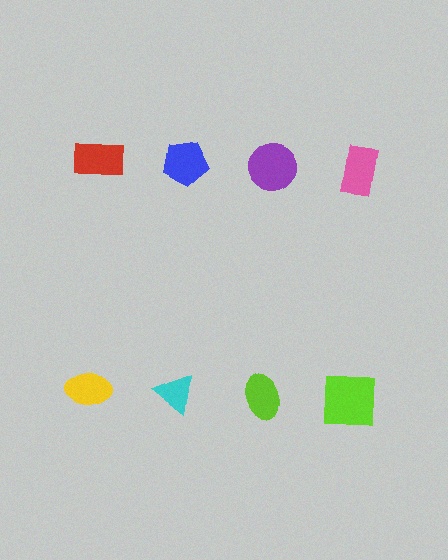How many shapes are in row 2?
4 shapes.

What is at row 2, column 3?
A lime ellipse.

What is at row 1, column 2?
A blue pentagon.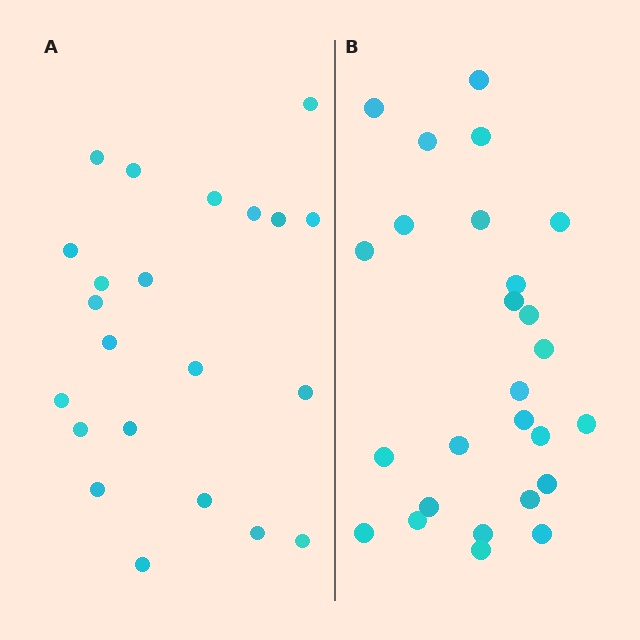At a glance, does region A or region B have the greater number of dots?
Region B (the right region) has more dots.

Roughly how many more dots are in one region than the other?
Region B has about 4 more dots than region A.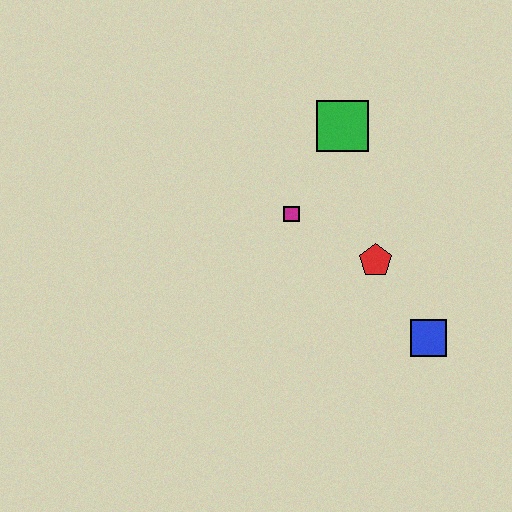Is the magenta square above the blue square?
Yes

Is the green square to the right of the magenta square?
Yes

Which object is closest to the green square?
The magenta square is closest to the green square.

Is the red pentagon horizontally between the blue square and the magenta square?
Yes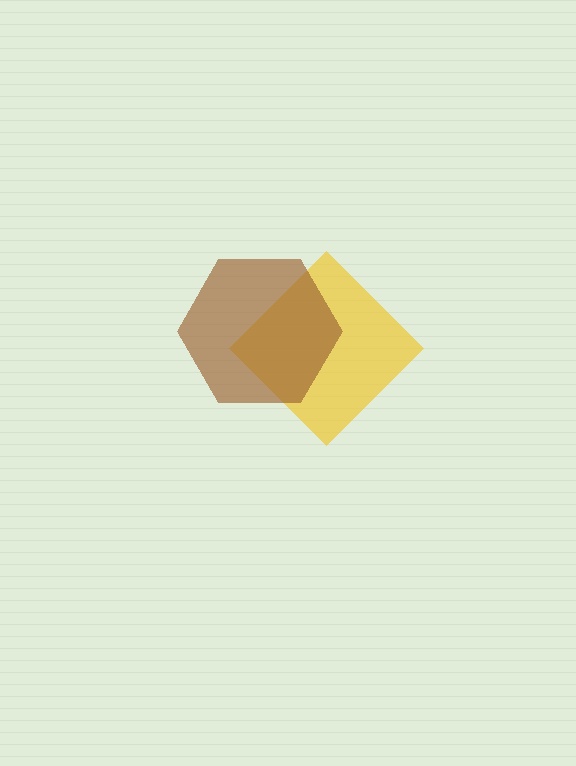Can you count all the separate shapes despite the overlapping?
Yes, there are 2 separate shapes.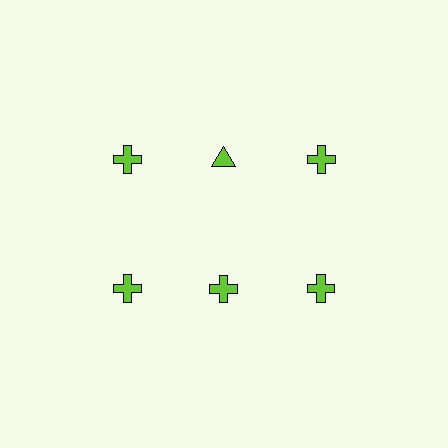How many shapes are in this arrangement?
There are 6 shapes arranged in a grid pattern.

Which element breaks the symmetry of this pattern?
The lime triangle in the top row, second from left column breaks the symmetry. All other shapes are lime crosses.